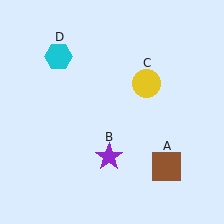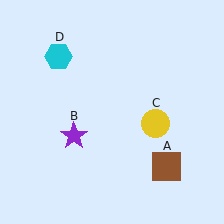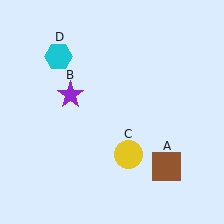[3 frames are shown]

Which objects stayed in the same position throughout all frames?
Brown square (object A) and cyan hexagon (object D) remained stationary.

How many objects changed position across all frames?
2 objects changed position: purple star (object B), yellow circle (object C).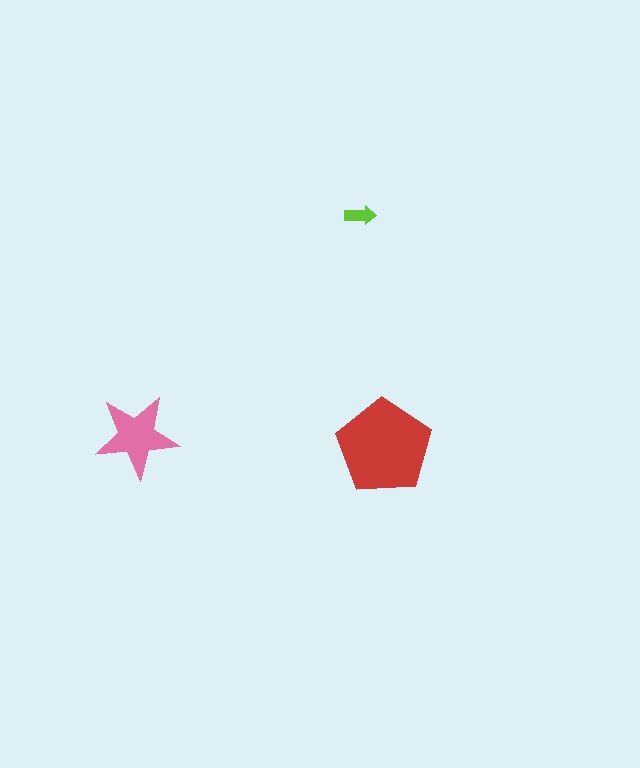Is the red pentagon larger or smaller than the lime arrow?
Larger.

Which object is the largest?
The red pentagon.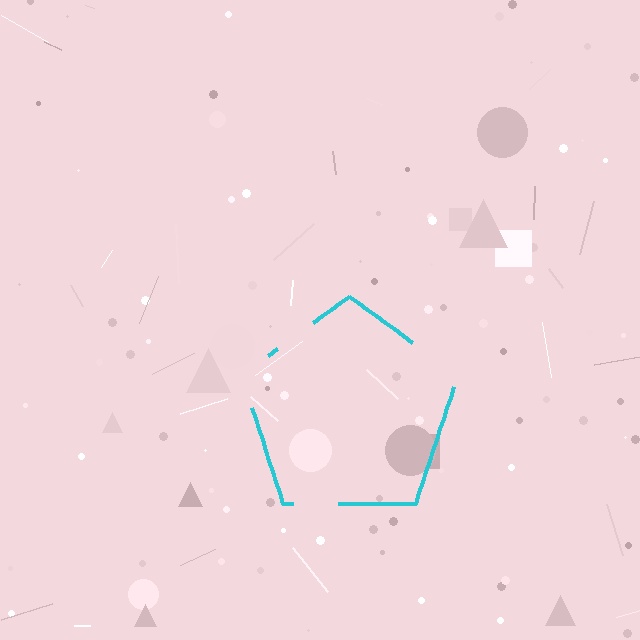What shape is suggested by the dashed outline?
The dashed outline suggests a pentagon.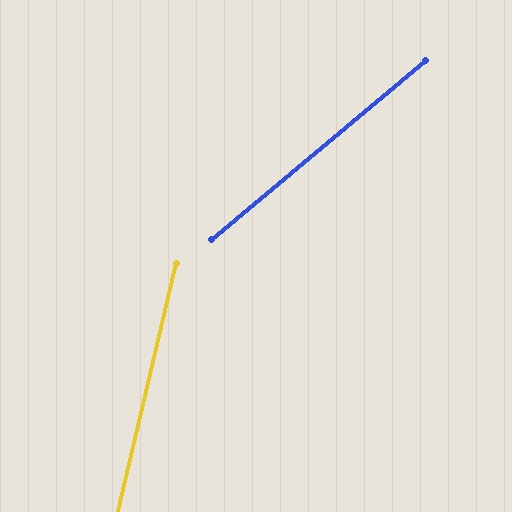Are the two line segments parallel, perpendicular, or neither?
Neither parallel nor perpendicular — they differ by about 37°.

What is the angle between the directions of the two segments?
Approximately 37 degrees.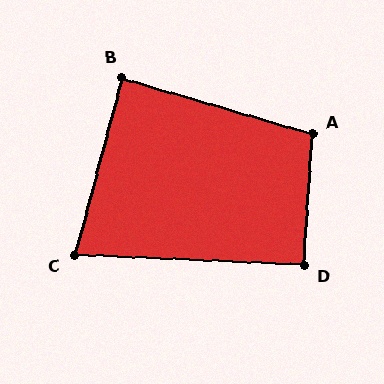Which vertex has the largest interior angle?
A, at approximately 103 degrees.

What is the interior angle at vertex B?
Approximately 89 degrees (approximately right).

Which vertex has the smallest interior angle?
C, at approximately 77 degrees.